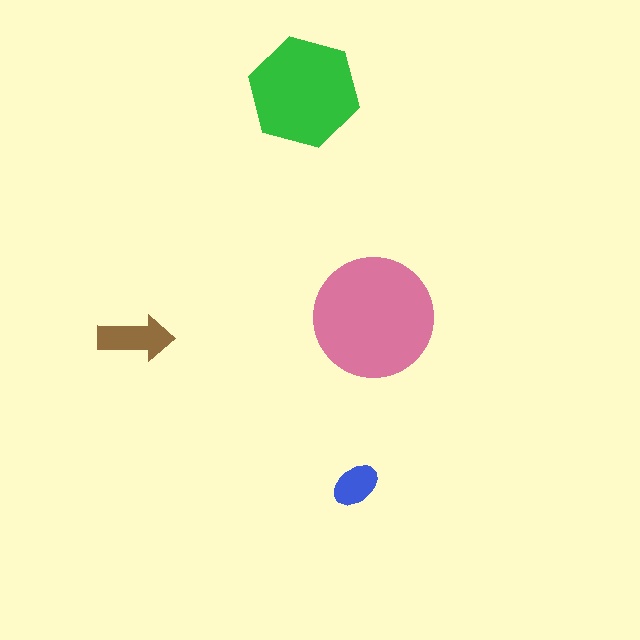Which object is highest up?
The green hexagon is topmost.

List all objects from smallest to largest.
The blue ellipse, the brown arrow, the green hexagon, the pink circle.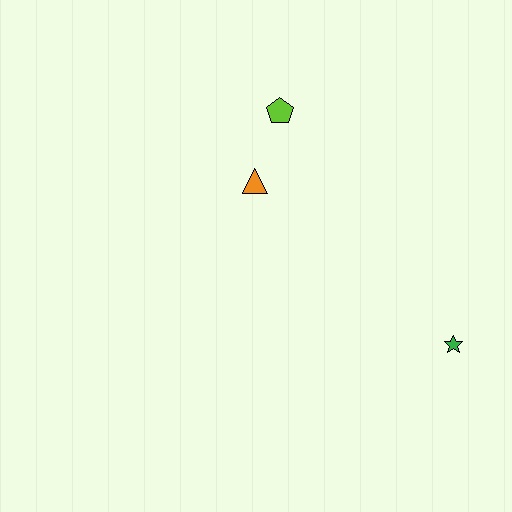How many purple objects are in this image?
There are no purple objects.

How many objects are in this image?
There are 3 objects.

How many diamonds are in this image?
There are no diamonds.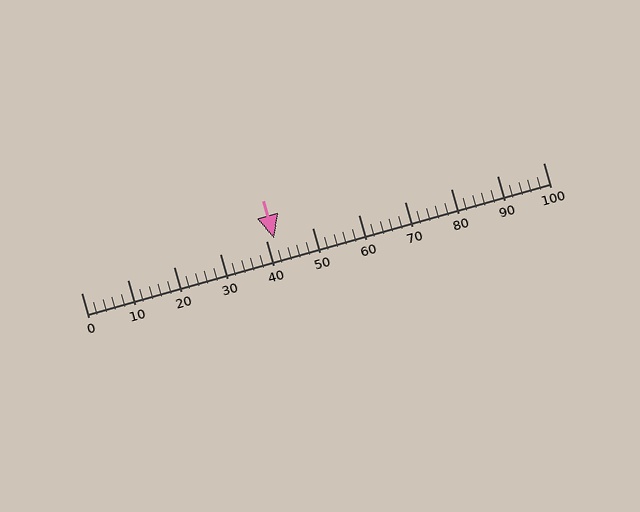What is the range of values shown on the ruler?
The ruler shows values from 0 to 100.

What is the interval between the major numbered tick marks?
The major tick marks are spaced 10 units apart.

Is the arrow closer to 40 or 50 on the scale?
The arrow is closer to 40.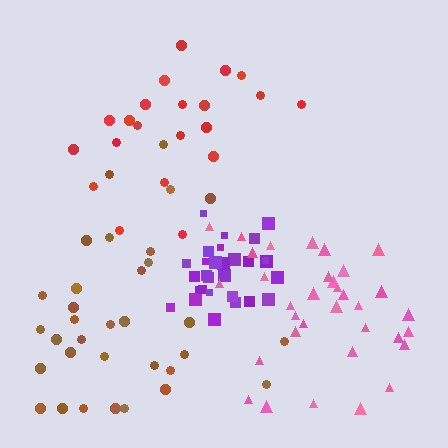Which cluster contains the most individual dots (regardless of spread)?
Brown (35).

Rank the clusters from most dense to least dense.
purple, pink, brown, red.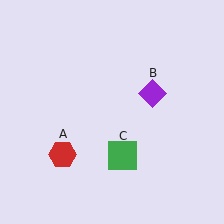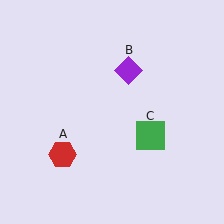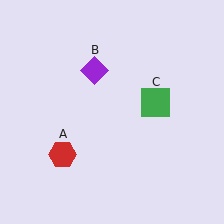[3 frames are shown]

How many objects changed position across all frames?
2 objects changed position: purple diamond (object B), green square (object C).